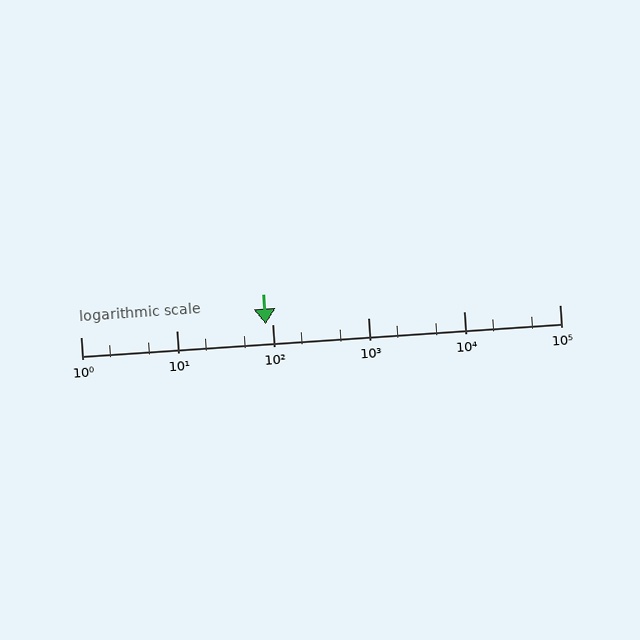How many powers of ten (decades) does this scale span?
The scale spans 5 decades, from 1 to 100000.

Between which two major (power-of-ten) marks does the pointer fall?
The pointer is between 10 and 100.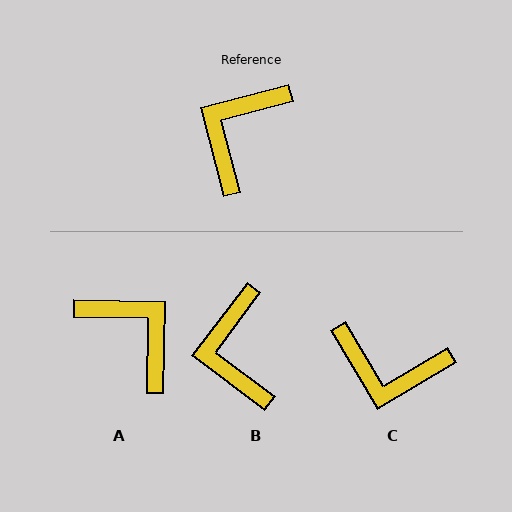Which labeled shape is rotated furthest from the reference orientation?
C, about 106 degrees away.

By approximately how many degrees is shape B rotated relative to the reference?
Approximately 38 degrees counter-clockwise.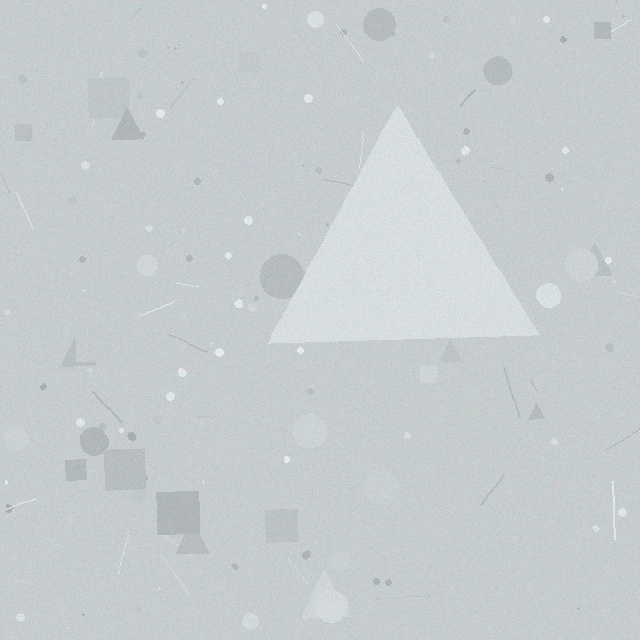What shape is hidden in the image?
A triangle is hidden in the image.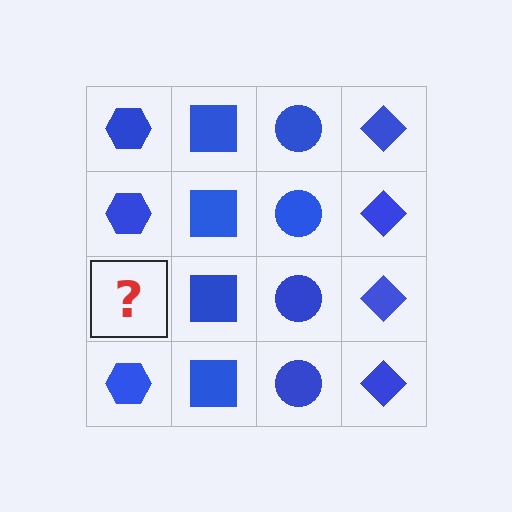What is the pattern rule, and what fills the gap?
The rule is that each column has a consistent shape. The gap should be filled with a blue hexagon.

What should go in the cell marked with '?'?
The missing cell should contain a blue hexagon.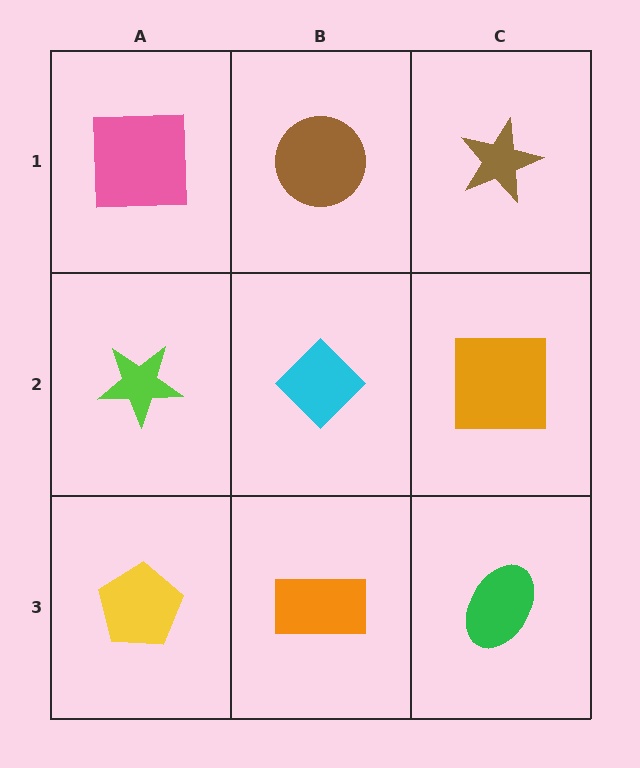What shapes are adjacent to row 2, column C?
A brown star (row 1, column C), a green ellipse (row 3, column C), a cyan diamond (row 2, column B).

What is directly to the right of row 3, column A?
An orange rectangle.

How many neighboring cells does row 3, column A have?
2.